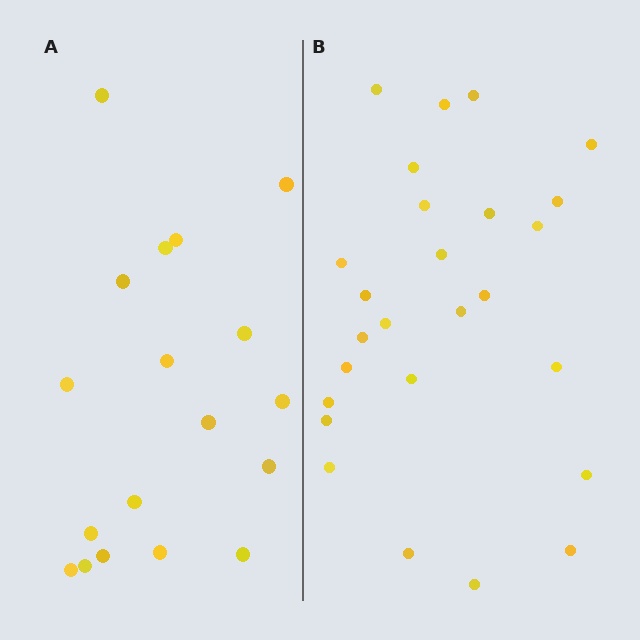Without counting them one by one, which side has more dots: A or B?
Region B (the right region) has more dots.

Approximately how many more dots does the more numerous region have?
Region B has roughly 8 or so more dots than region A.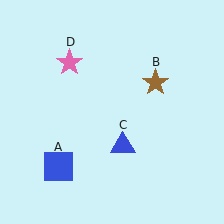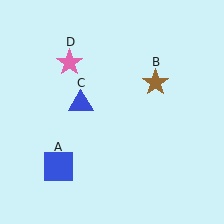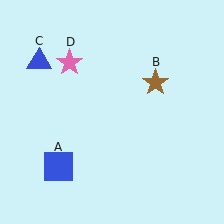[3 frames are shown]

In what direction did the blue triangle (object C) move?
The blue triangle (object C) moved up and to the left.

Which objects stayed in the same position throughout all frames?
Blue square (object A) and brown star (object B) and pink star (object D) remained stationary.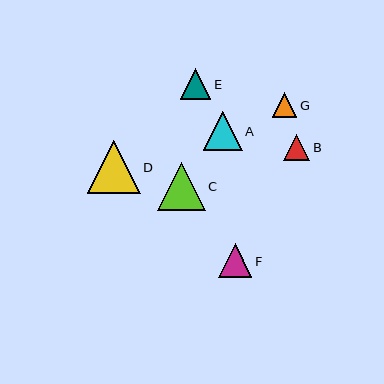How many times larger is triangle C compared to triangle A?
Triangle C is approximately 1.2 times the size of triangle A.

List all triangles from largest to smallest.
From largest to smallest: D, C, A, F, E, B, G.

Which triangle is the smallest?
Triangle G is the smallest with a size of approximately 25 pixels.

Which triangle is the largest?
Triangle D is the largest with a size of approximately 53 pixels.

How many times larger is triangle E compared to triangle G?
Triangle E is approximately 1.2 times the size of triangle G.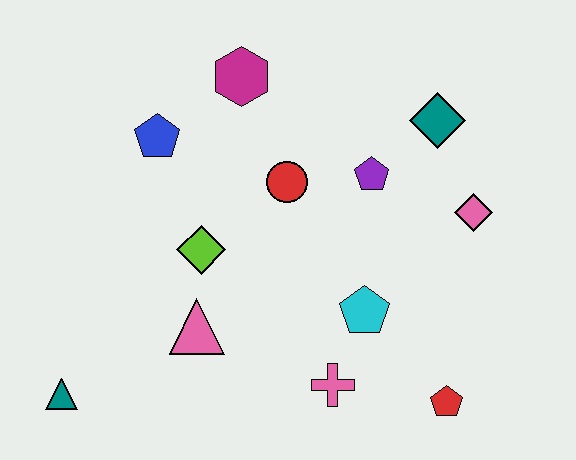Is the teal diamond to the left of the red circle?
No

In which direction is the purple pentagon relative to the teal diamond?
The purple pentagon is to the left of the teal diamond.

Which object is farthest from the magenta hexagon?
The red pentagon is farthest from the magenta hexagon.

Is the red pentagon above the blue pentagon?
No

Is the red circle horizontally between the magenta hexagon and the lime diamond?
No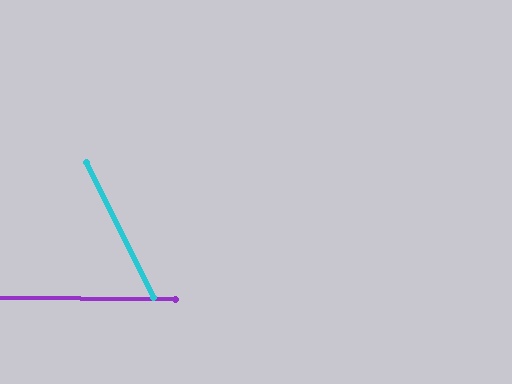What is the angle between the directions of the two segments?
Approximately 63 degrees.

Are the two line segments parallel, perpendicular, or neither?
Neither parallel nor perpendicular — they differ by about 63°.